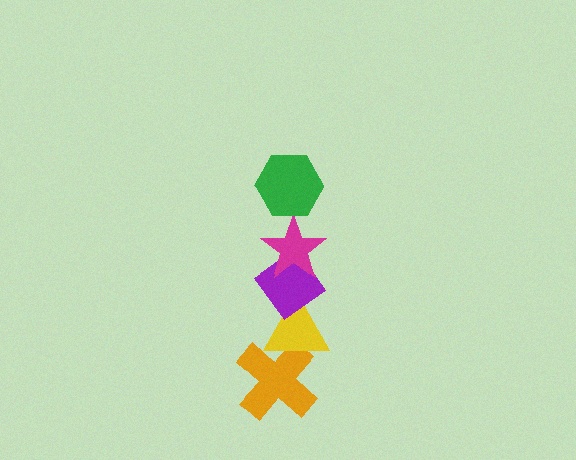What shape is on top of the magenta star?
The green hexagon is on top of the magenta star.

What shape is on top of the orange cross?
The yellow triangle is on top of the orange cross.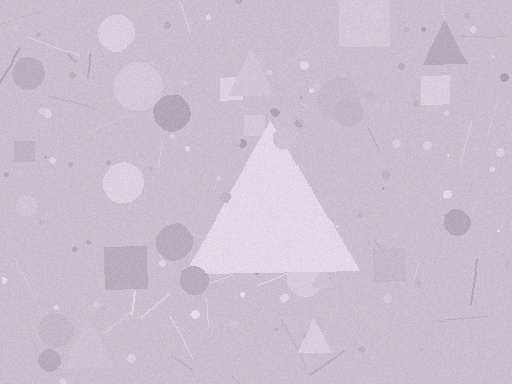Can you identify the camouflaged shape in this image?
The camouflaged shape is a triangle.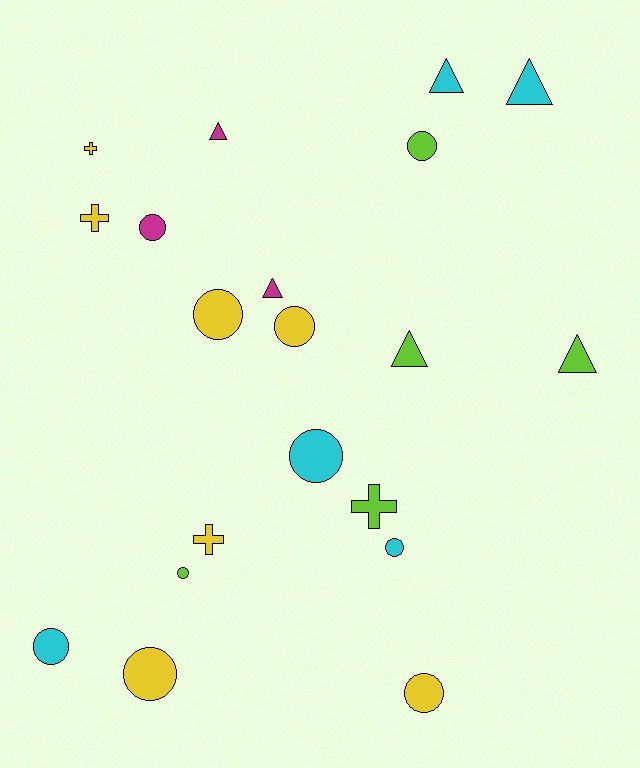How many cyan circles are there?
There are 3 cyan circles.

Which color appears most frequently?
Yellow, with 7 objects.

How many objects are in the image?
There are 20 objects.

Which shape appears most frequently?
Circle, with 10 objects.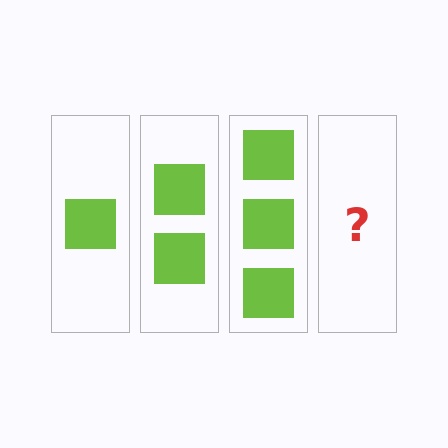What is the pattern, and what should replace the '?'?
The pattern is that each step adds one more square. The '?' should be 4 squares.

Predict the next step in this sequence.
The next step is 4 squares.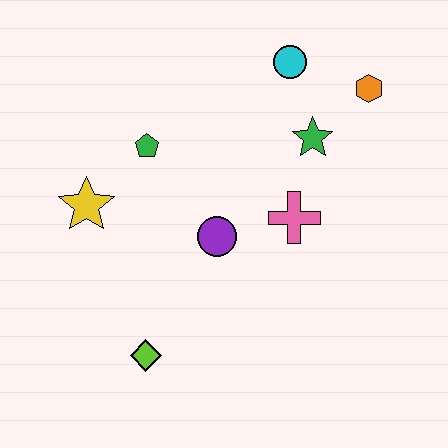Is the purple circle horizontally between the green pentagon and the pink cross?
Yes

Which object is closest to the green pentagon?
The yellow star is closest to the green pentagon.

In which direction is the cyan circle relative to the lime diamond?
The cyan circle is above the lime diamond.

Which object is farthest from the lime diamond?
The orange hexagon is farthest from the lime diamond.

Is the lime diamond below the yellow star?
Yes